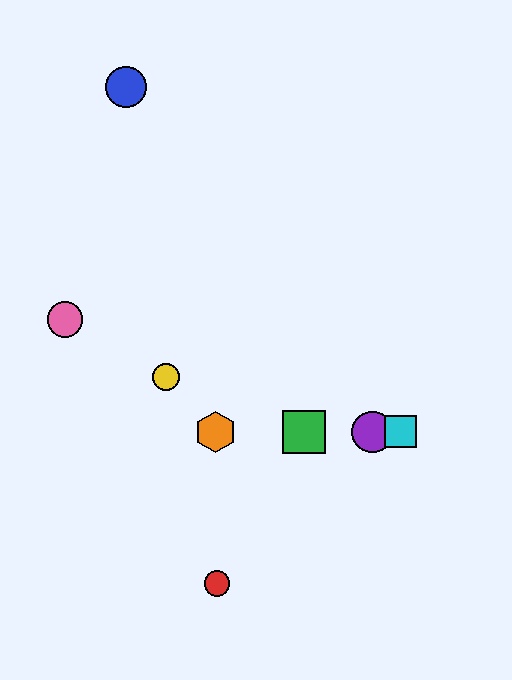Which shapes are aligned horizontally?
The green square, the purple circle, the orange hexagon, the cyan square are aligned horizontally.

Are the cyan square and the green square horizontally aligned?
Yes, both are at y≈432.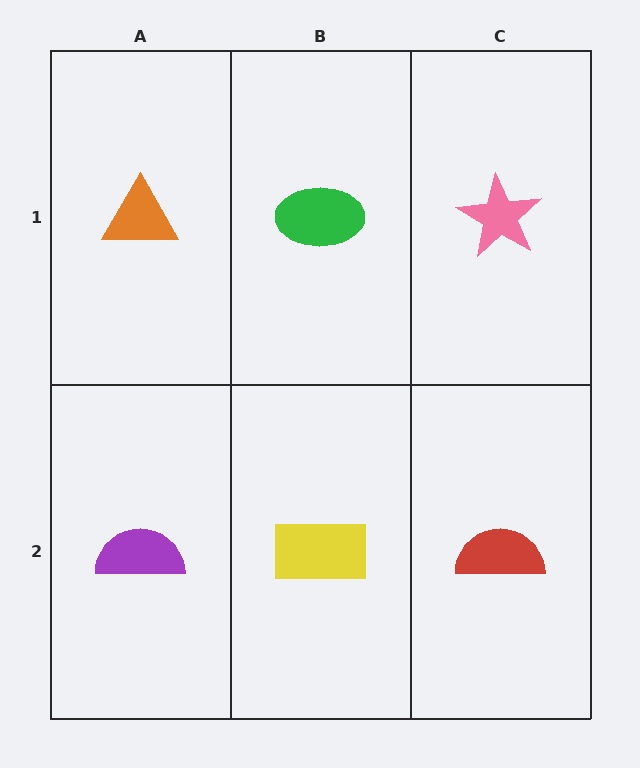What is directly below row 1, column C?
A red semicircle.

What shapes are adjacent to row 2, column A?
An orange triangle (row 1, column A), a yellow rectangle (row 2, column B).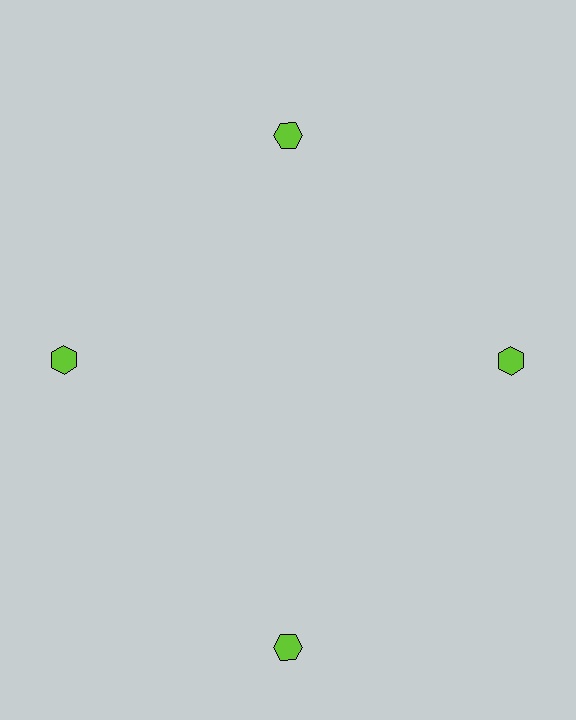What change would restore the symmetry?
The symmetry would be restored by moving it inward, back onto the ring so that all 4 hexagons sit at equal angles and equal distance from the center.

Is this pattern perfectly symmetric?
No. The 4 lime hexagons are arranged in a ring, but one element near the 6 o'clock position is pushed outward from the center, breaking the 4-fold rotational symmetry.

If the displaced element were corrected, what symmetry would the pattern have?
It would have 4-fold rotational symmetry — the pattern would map onto itself every 90 degrees.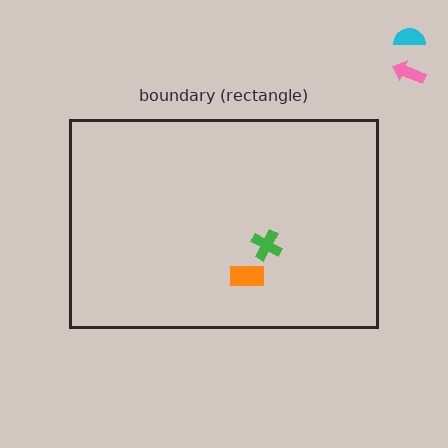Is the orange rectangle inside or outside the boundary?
Inside.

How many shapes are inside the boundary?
2 inside, 2 outside.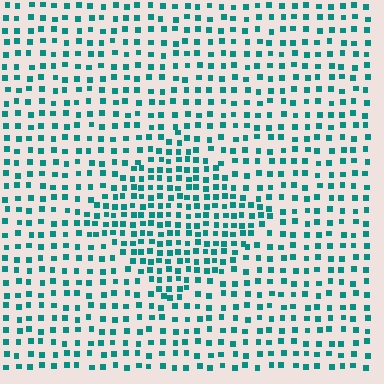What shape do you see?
I see a diamond.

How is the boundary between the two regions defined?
The boundary is defined by a change in element density (approximately 1.7x ratio). All elements are the same color, size, and shape.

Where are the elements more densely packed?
The elements are more densely packed inside the diamond boundary.